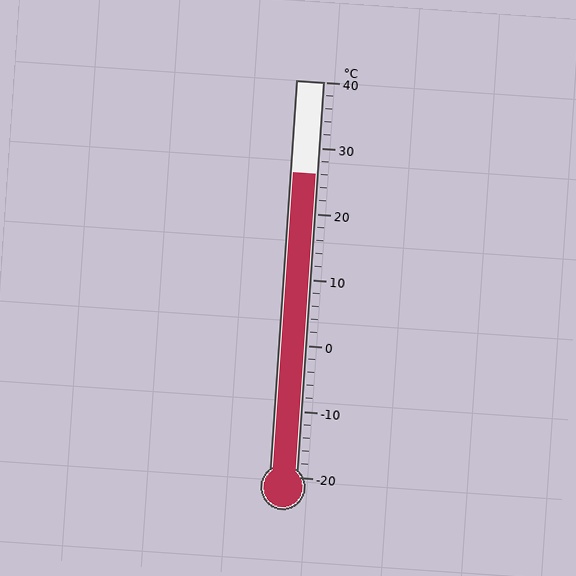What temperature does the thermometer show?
The thermometer shows approximately 26°C.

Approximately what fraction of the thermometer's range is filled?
The thermometer is filled to approximately 75% of its range.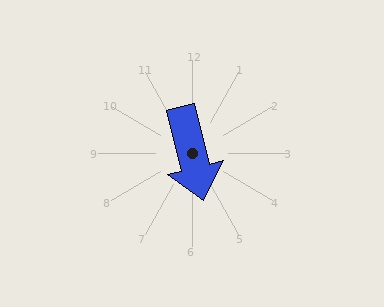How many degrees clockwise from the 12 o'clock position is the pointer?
Approximately 166 degrees.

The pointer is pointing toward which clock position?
Roughly 6 o'clock.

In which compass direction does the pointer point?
South.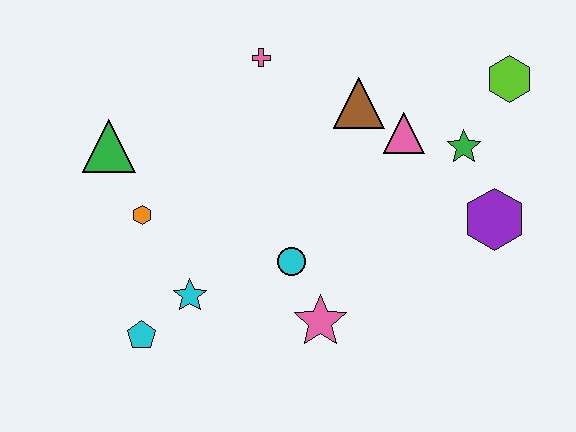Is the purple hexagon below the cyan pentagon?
No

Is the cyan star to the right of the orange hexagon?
Yes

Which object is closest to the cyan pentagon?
The cyan star is closest to the cyan pentagon.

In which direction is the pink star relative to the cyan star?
The pink star is to the right of the cyan star.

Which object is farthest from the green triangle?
The lime hexagon is farthest from the green triangle.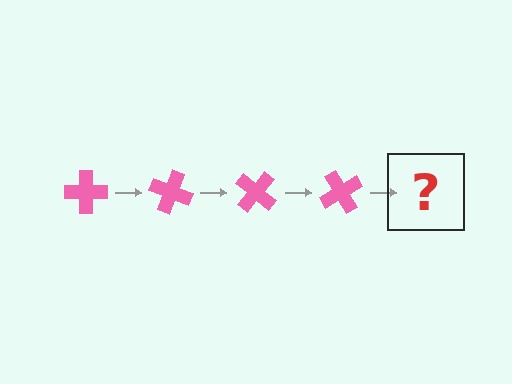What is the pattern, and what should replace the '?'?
The pattern is that the cross rotates 20 degrees each step. The '?' should be a pink cross rotated 80 degrees.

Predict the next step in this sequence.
The next step is a pink cross rotated 80 degrees.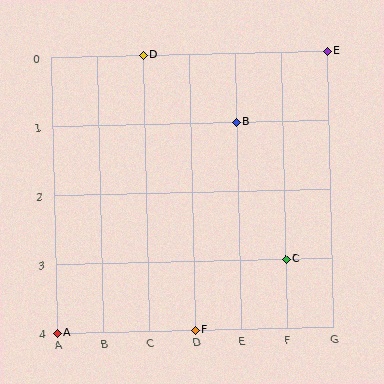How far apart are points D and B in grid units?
Points D and B are 2 columns and 1 row apart (about 2.2 grid units diagonally).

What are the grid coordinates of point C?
Point C is at grid coordinates (F, 3).